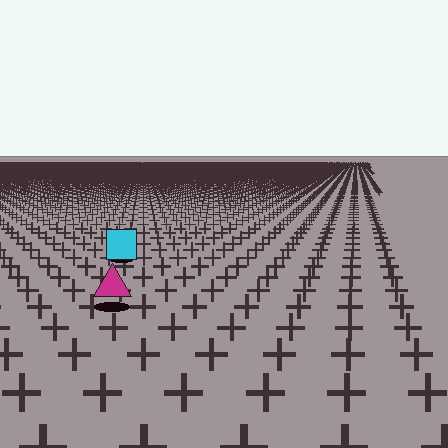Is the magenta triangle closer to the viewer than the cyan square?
Yes. The magenta triangle is closer — you can tell from the texture gradient: the ground texture is coarser near it.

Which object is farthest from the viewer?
The cyan square is farthest from the viewer. It appears smaller and the ground texture around it is denser.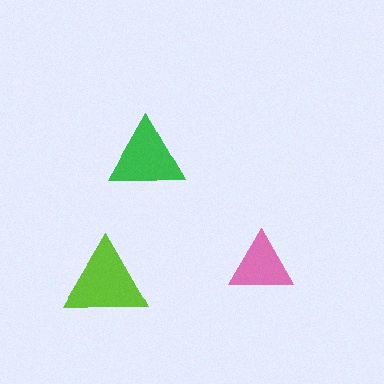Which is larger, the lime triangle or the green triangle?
The lime one.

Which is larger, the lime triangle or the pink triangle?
The lime one.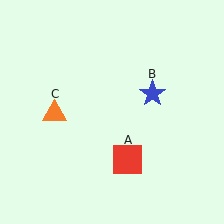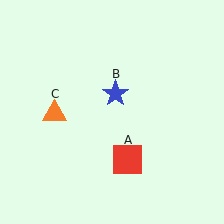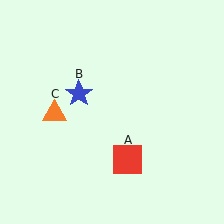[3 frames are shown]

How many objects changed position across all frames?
1 object changed position: blue star (object B).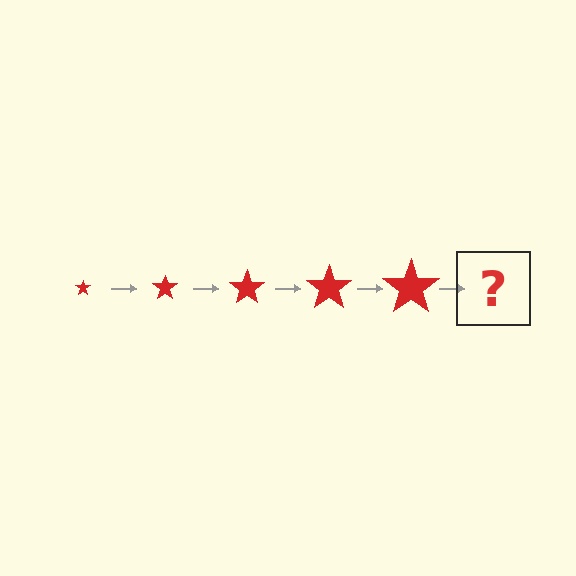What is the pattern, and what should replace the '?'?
The pattern is that the star gets progressively larger each step. The '?' should be a red star, larger than the previous one.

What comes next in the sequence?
The next element should be a red star, larger than the previous one.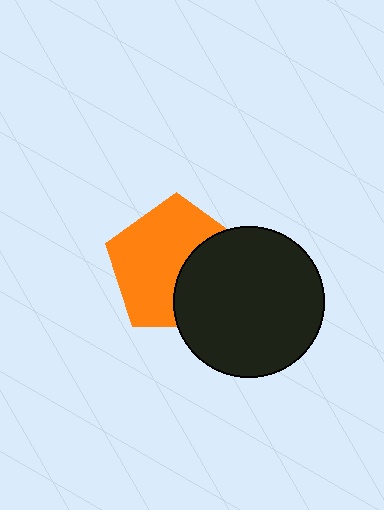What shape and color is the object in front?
The object in front is a black circle.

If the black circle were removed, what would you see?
You would see the complete orange pentagon.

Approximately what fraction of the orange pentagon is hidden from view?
Roughly 37% of the orange pentagon is hidden behind the black circle.